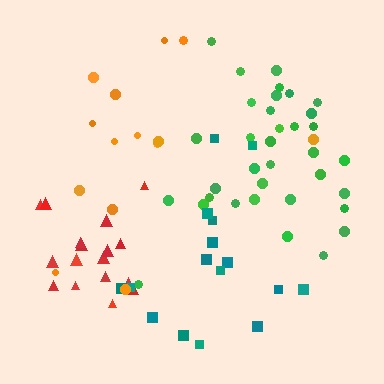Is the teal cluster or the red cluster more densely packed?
Red.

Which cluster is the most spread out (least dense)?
Orange.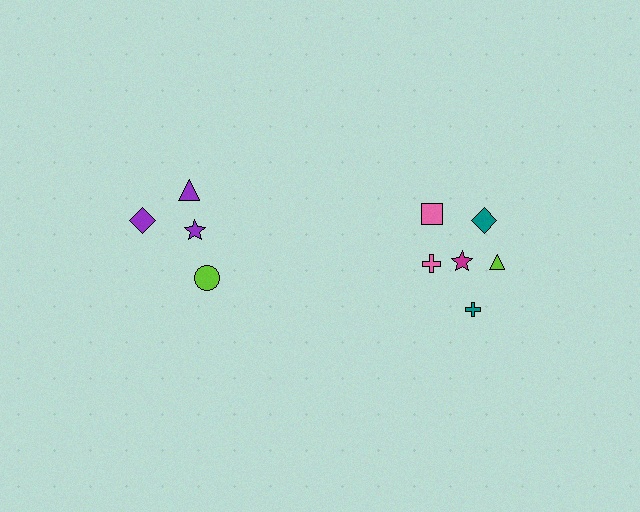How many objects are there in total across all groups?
There are 10 objects.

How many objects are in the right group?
There are 6 objects.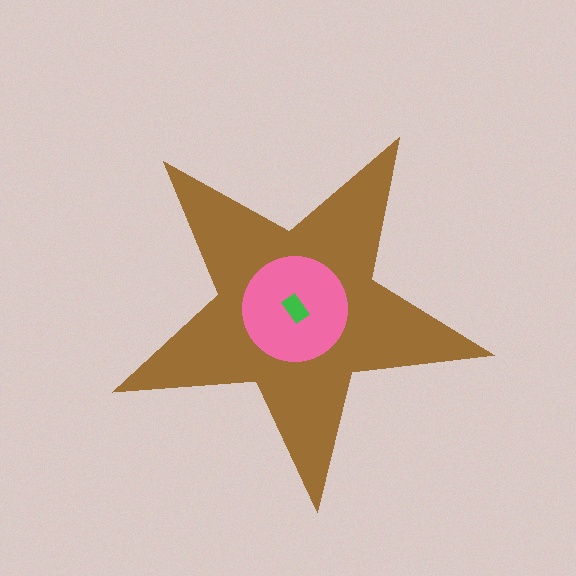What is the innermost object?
The green rectangle.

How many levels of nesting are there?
3.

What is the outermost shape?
The brown star.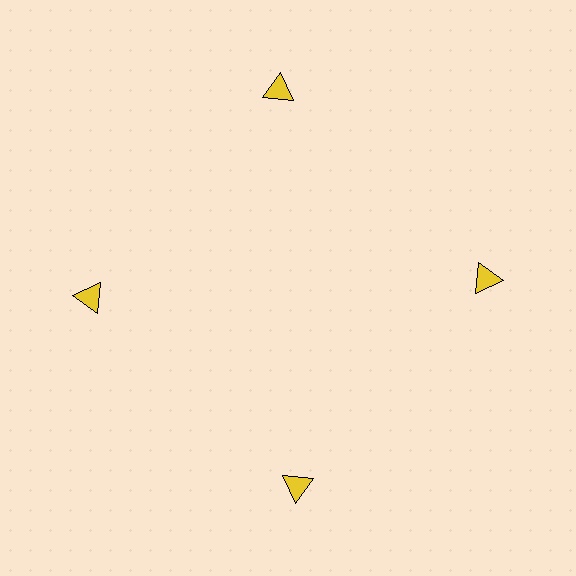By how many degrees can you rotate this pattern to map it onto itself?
The pattern maps onto itself every 90 degrees of rotation.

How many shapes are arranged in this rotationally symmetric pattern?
There are 4 shapes, arranged in 4 groups of 1.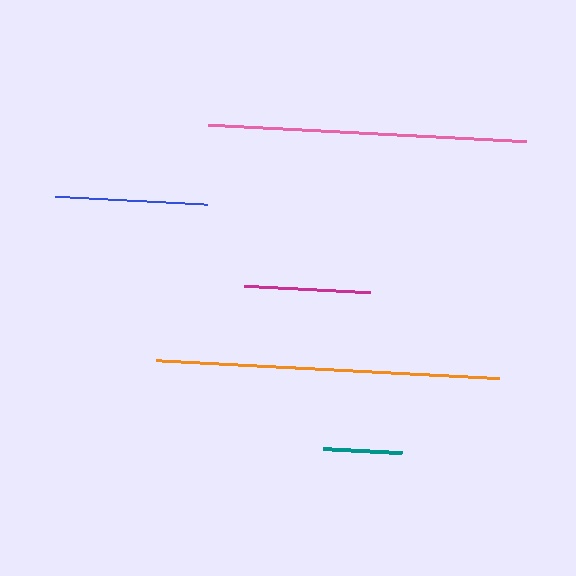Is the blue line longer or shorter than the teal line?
The blue line is longer than the teal line.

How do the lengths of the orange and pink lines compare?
The orange and pink lines are approximately the same length.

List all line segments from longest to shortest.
From longest to shortest: orange, pink, blue, magenta, teal.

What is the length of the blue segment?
The blue segment is approximately 153 pixels long.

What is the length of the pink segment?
The pink segment is approximately 318 pixels long.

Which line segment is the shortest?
The teal line is the shortest at approximately 79 pixels.